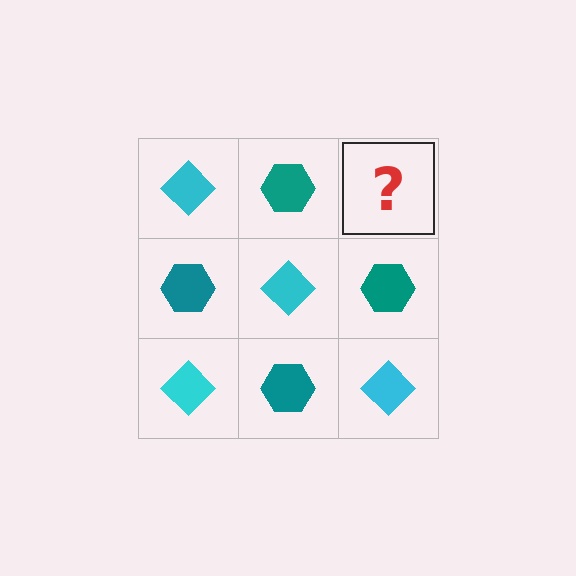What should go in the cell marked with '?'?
The missing cell should contain a cyan diamond.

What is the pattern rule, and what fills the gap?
The rule is that it alternates cyan diamond and teal hexagon in a checkerboard pattern. The gap should be filled with a cyan diamond.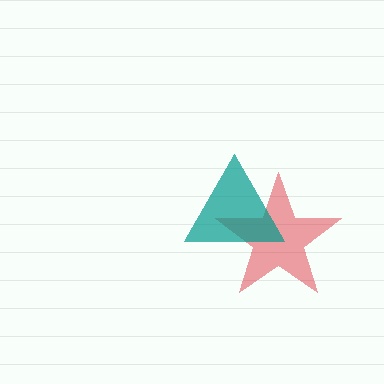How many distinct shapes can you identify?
There are 2 distinct shapes: a red star, a teal triangle.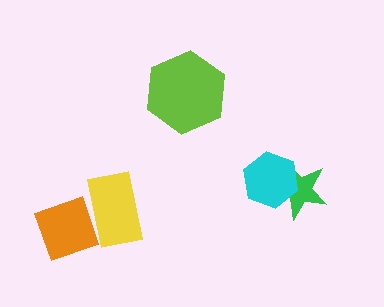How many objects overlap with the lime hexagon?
0 objects overlap with the lime hexagon.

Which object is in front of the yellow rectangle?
The orange square is in front of the yellow rectangle.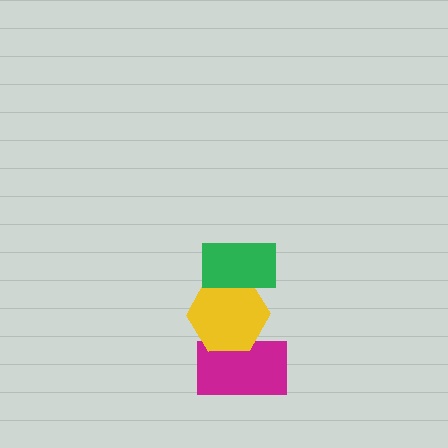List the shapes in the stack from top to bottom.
From top to bottom: the green rectangle, the yellow hexagon, the magenta rectangle.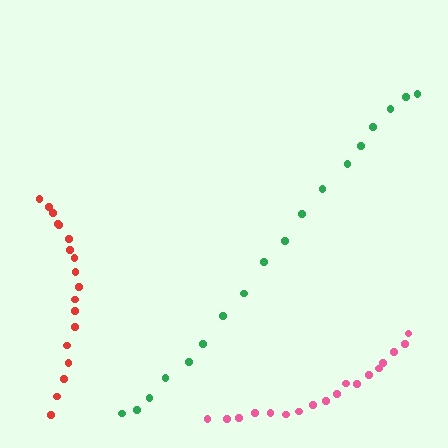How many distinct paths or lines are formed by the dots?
There are 3 distinct paths.